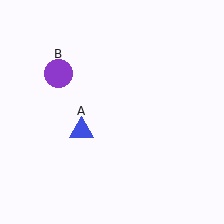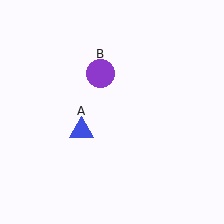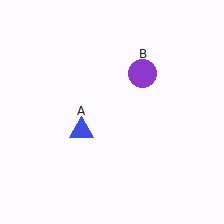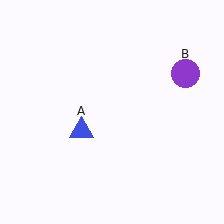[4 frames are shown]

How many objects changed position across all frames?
1 object changed position: purple circle (object B).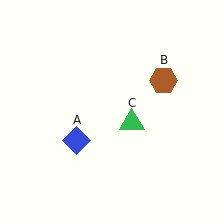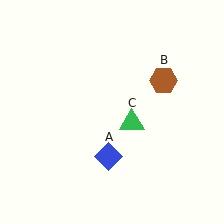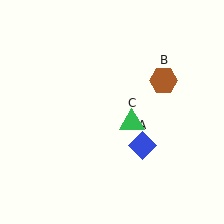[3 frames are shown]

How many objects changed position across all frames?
1 object changed position: blue diamond (object A).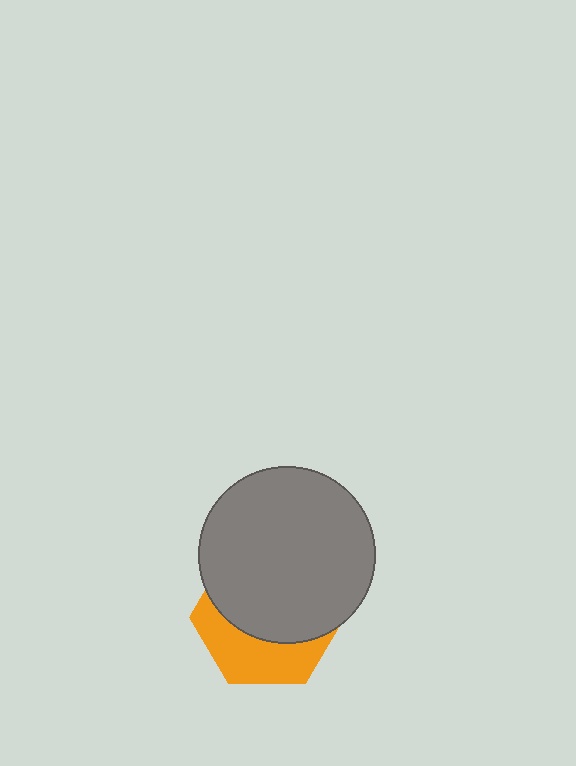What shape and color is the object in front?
The object in front is a gray circle.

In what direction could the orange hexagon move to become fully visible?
The orange hexagon could move down. That would shift it out from behind the gray circle entirely.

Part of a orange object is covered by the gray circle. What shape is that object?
It is a hexagon.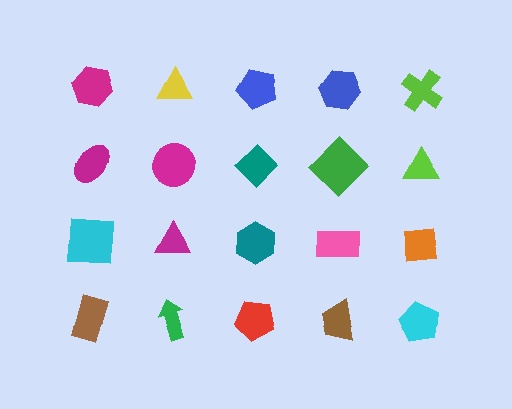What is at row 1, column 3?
A blue pentagon.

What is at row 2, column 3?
A teal diamond.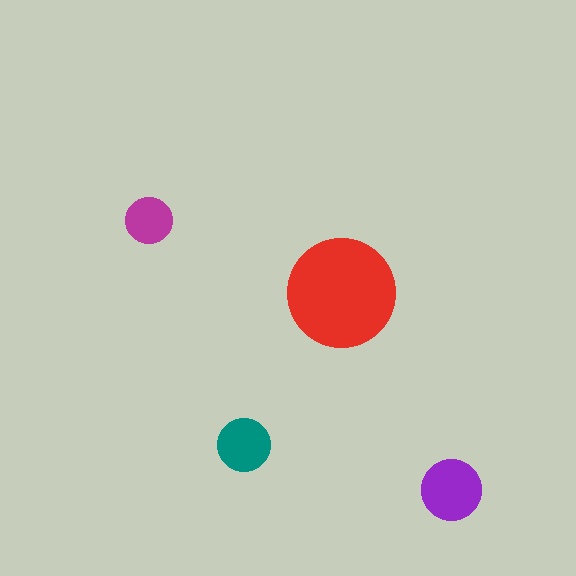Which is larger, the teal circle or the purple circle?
The purple one.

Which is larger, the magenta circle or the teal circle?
The teal one.